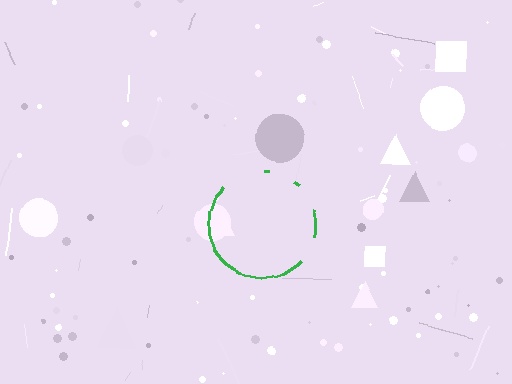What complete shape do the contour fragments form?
The contour fragments form a circle.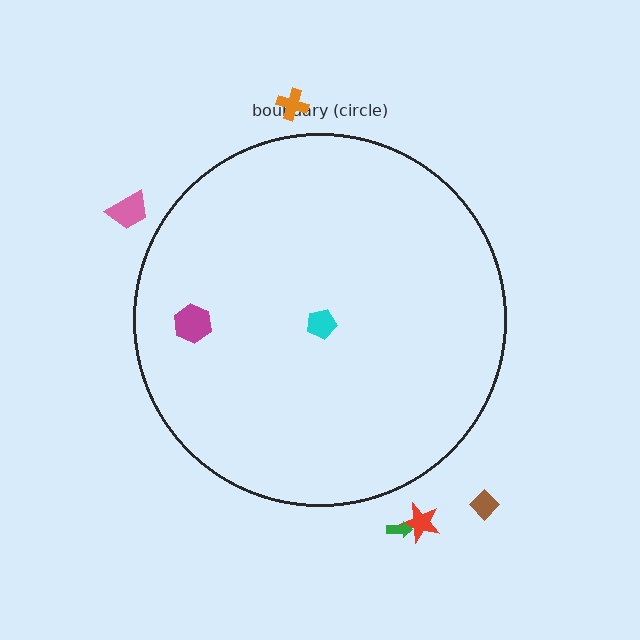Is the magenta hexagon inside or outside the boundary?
Inside.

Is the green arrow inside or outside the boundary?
Outside.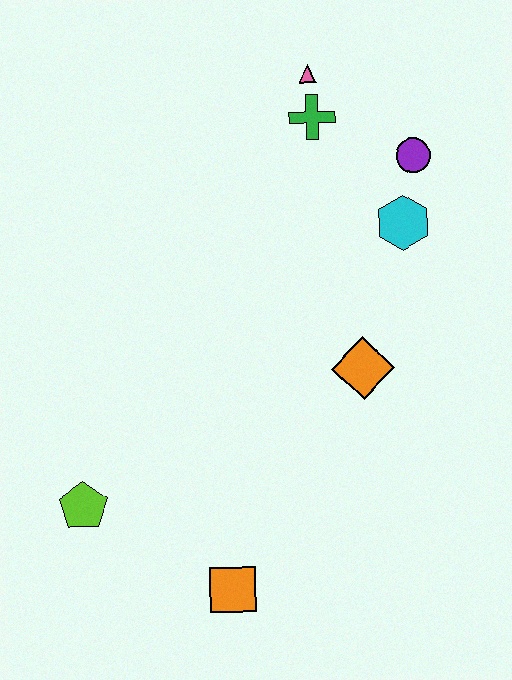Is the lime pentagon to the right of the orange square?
No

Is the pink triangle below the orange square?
No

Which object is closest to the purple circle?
The cyan hexagon is closest to the purple circle.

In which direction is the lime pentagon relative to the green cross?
The lime pentagon is below the green cross.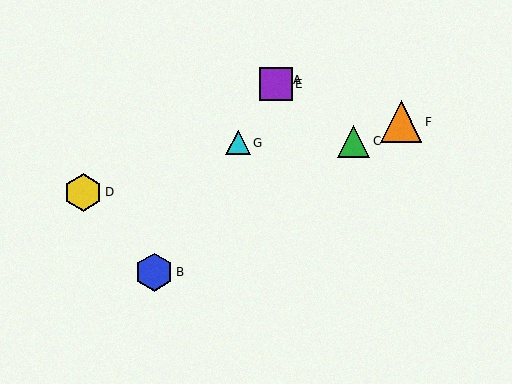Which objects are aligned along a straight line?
Objects A, B, E, G are aligned along a straight line.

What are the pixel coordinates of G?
Object G is at (238, 143).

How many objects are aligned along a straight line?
4 objects (A, B, E, G) are aligned along a straight line.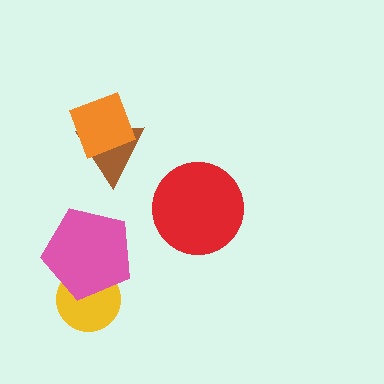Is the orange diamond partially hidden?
No, no other shape covers it.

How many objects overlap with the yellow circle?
1 object overlaps with the yellow circle.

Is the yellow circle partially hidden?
Yes, it is partially covered by another shape.